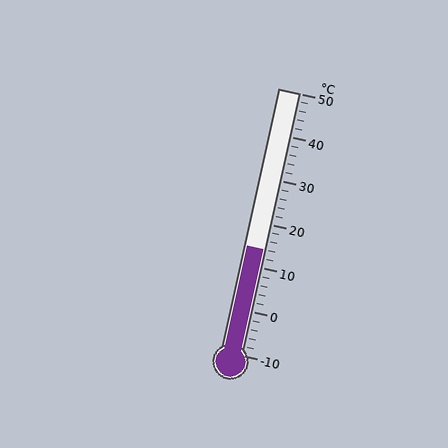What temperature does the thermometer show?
The thermometer shows approximately 14°C.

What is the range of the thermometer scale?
The thermometer scale ranges from -10°C to 50°C.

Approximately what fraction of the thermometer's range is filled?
The thermometer is filled to approximately 40% of its range.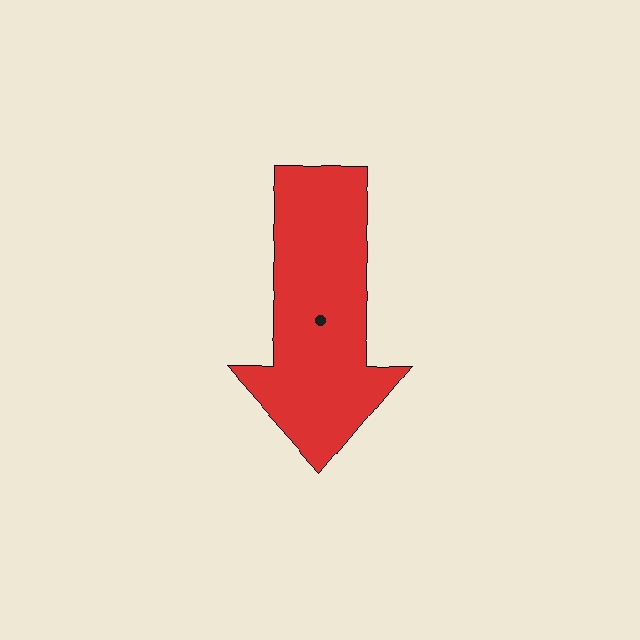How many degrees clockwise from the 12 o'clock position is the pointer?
Approximately 179 degrees.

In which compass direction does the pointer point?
South.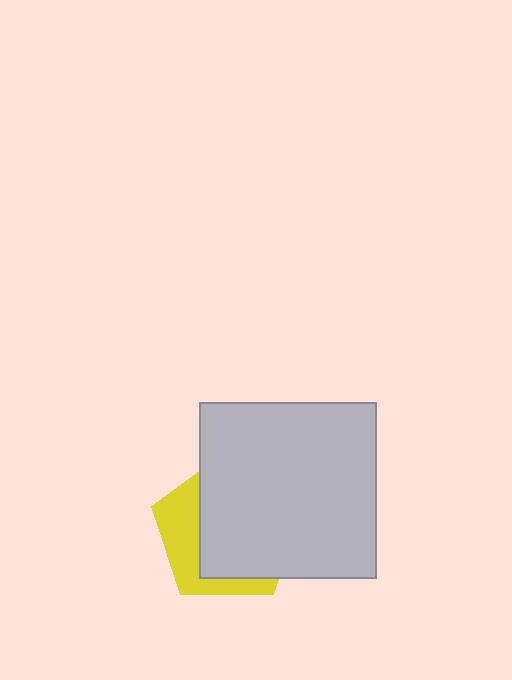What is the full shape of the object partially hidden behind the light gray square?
The partially hidden object is a yellow pentagon.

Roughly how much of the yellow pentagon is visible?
A small part of it is visible (roughly 34%).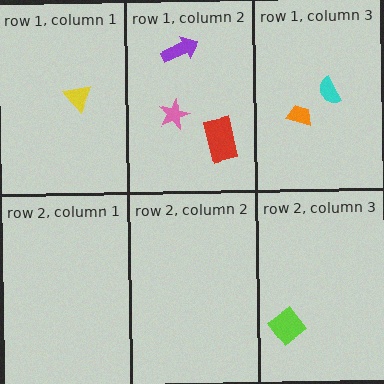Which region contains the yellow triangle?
The row 1, column 1 region.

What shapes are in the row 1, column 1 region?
The yellow triangle.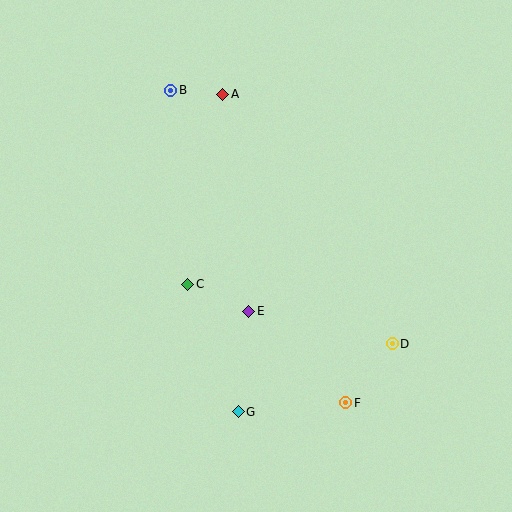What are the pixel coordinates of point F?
Point F is at (346, 403).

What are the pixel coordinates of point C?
Point C is at (188, 284).